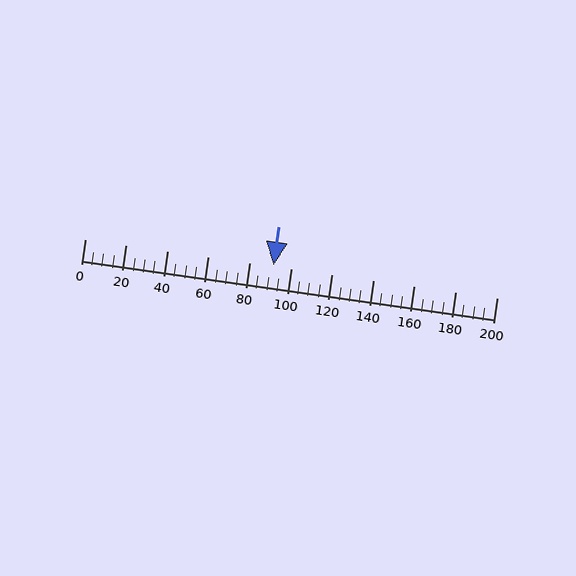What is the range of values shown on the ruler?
The ruler shows values from 0 to 200.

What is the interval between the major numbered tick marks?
The major tick marks are spaced 20 units apart.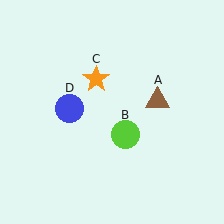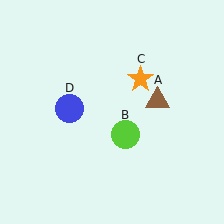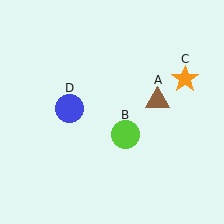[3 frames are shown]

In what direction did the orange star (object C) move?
The orange star (object C) moved right.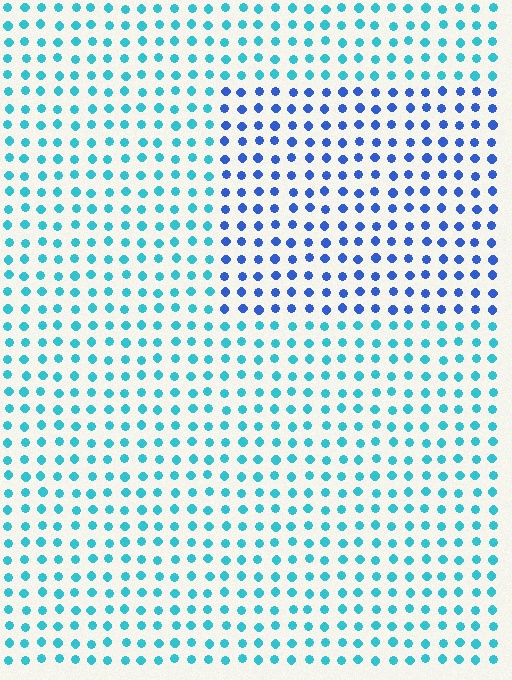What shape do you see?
I see a rectangle.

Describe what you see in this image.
The image is filled with small cyan elements in a uniform arrangement. A rectangle-shaped region is visible where the elements are tinted to a slightly different hue, forming a subtle color boundary.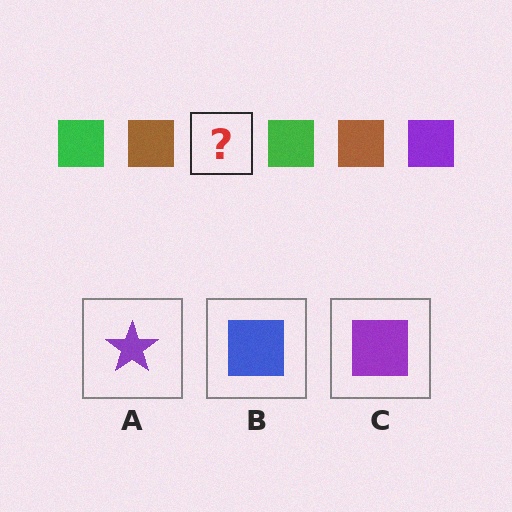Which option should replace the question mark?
Option C.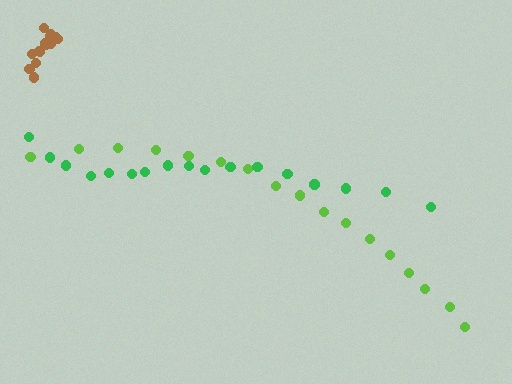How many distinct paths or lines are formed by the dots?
There are 3 distinct paths.